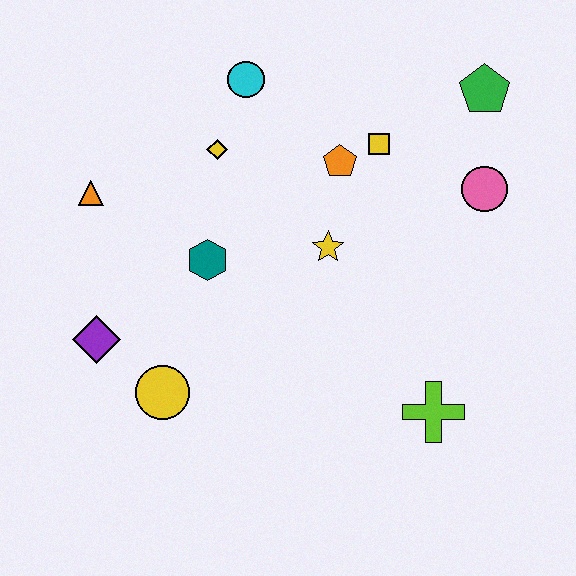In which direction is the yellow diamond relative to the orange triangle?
The yellow diamond is to the right of the orange triangle.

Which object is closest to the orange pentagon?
The yellow square is closest to the orange pentagon.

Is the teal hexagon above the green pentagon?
No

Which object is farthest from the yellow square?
The purple diamond is farthest from the yellow square.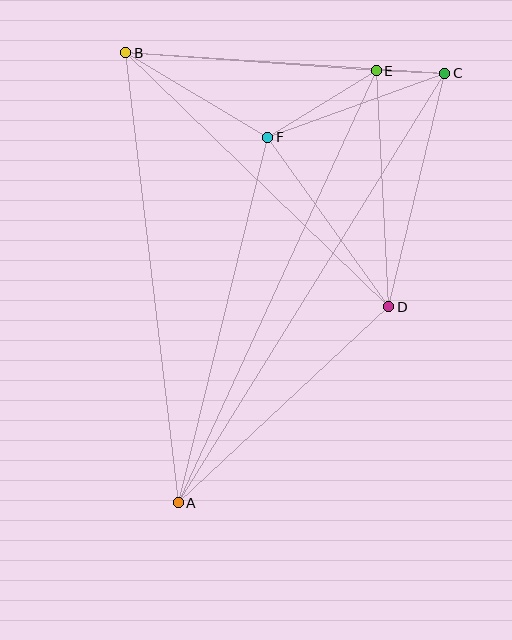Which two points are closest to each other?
Points C and E are closest to each other.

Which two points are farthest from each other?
Points A and C are farthest from each other.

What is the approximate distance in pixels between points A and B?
The distance between A and B is approximately 453 pixels.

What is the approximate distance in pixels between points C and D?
The distance between C and D is approximately 240 pixels.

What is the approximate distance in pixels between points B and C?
The distance between B and C is approximately 320 pixels.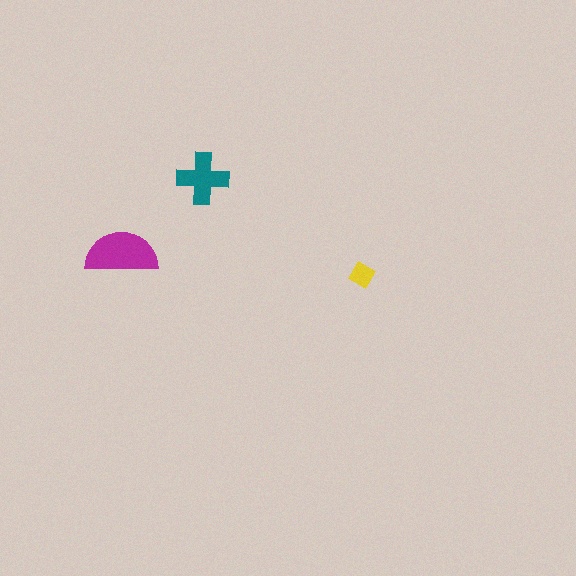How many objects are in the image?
There are 3 objects in the image.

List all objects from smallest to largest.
The yellow diamond, the teal cross, the magenta semicircle.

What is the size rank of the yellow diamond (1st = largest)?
3rd.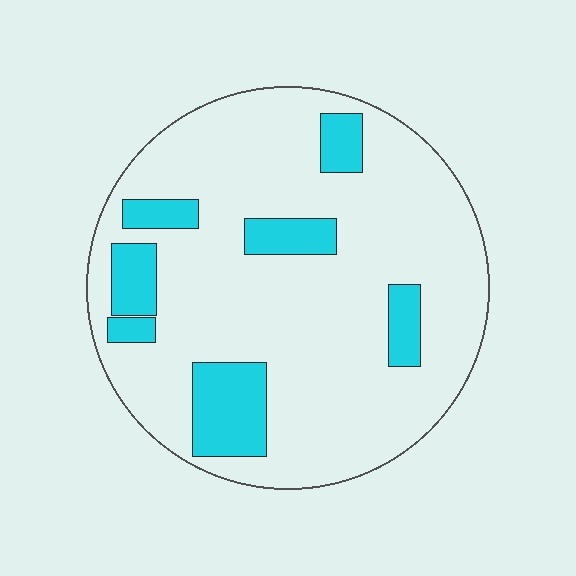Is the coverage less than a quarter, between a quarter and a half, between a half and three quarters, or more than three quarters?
Less than a quarter.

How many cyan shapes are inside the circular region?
7.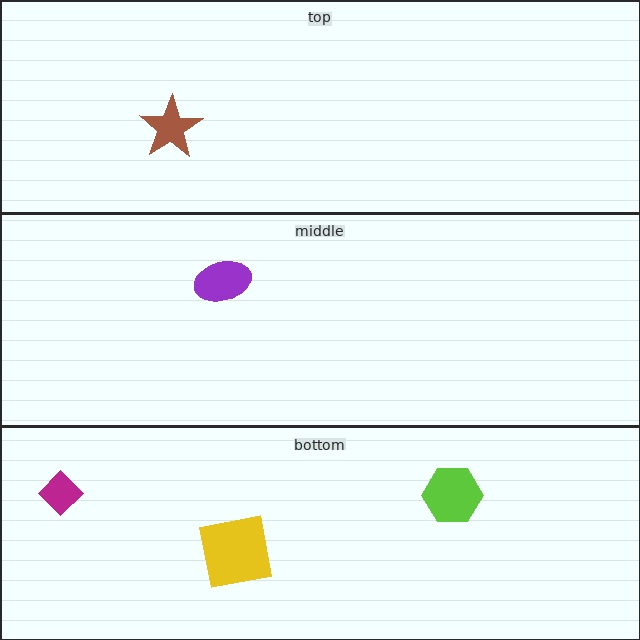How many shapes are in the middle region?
1.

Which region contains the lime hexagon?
The bottom region.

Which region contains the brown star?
The top region.